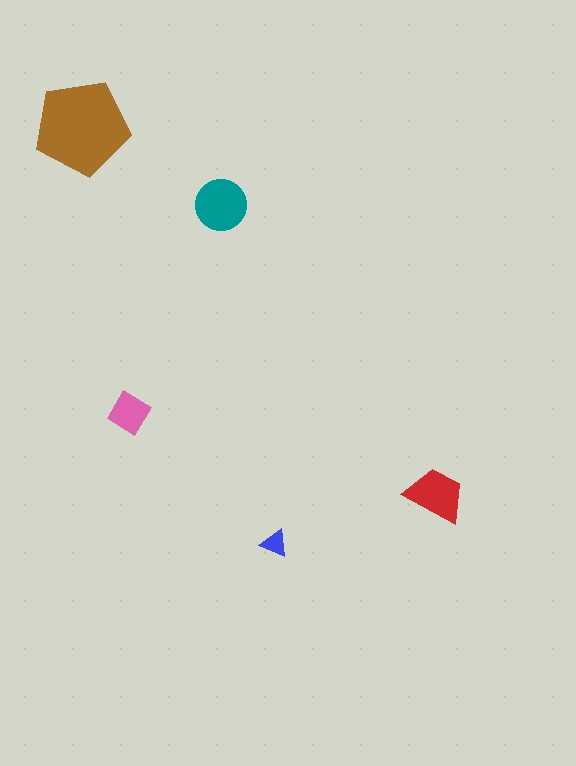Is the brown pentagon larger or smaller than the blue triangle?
Larger.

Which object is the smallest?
The blue triangle.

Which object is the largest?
The brown pentagon.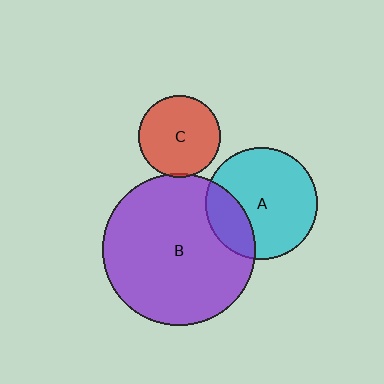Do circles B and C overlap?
Yes.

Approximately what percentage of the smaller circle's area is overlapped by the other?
Approximately 5%.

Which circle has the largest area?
Circle B (purple).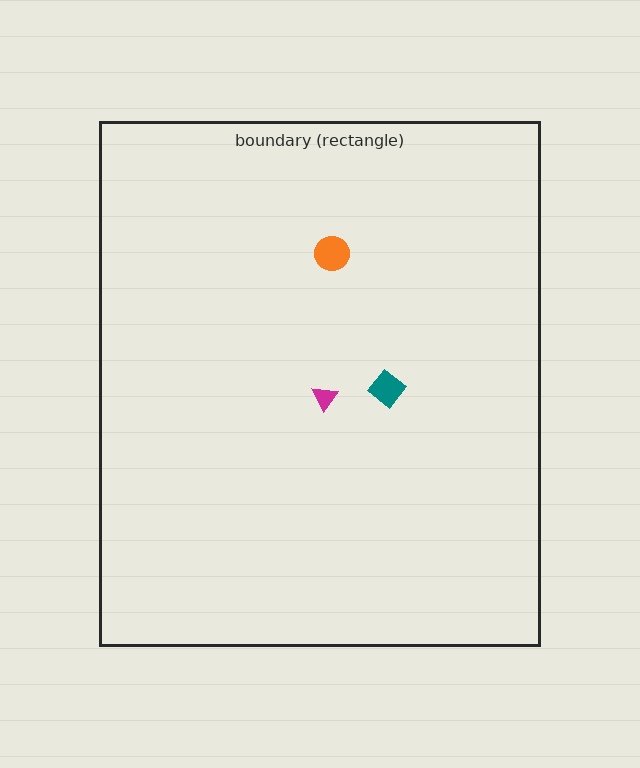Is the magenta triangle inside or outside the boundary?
Inside.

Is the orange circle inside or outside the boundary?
Inside.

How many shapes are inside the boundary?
3 inside, 0 outside.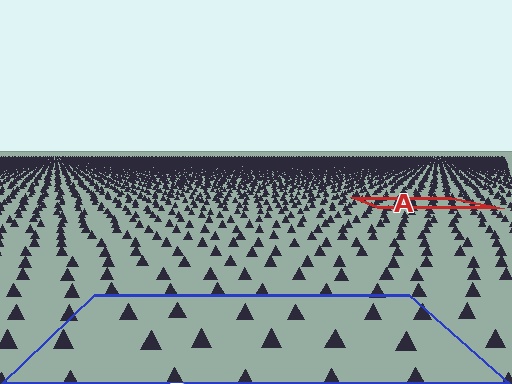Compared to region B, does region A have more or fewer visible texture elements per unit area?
Region A has more texture elements per unit area — they are packed more densely because it is farther away.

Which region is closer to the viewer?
Region B is closer. The texture elements there are larger and more spread out.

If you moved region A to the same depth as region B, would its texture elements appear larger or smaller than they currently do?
They would appear larger. At a closer depth, the same texture elements are projected at a bigger on-screen size.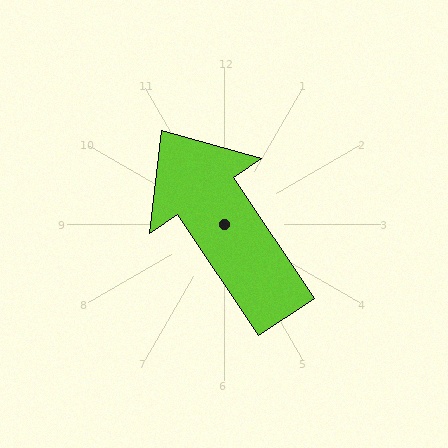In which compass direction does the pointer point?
Northwest.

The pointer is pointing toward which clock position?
Roughly 11 o'clock.